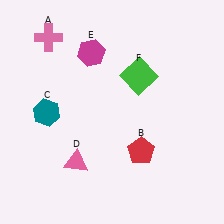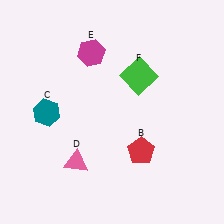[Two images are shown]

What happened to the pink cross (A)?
The pink cross (A) was removed in Image 2. It was in the top-left area of Image 1.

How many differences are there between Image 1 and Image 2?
There is 1 difference between the two images.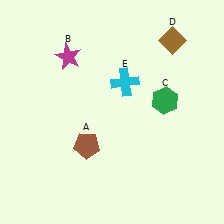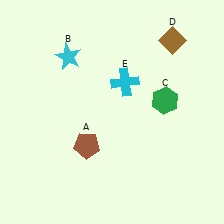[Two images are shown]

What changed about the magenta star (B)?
In Image 1, B is magenta. In Image 2, it changed to cyan.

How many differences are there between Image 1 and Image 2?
There is 1 difference between the two images.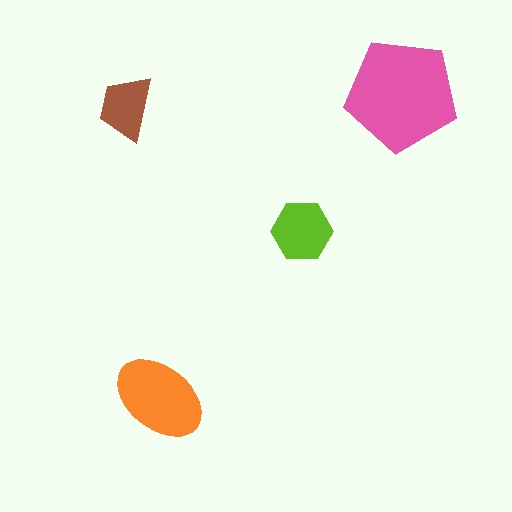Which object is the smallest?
The brown trapezoid.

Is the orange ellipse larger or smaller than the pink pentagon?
Smaller.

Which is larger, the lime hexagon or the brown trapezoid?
The lime hexagon.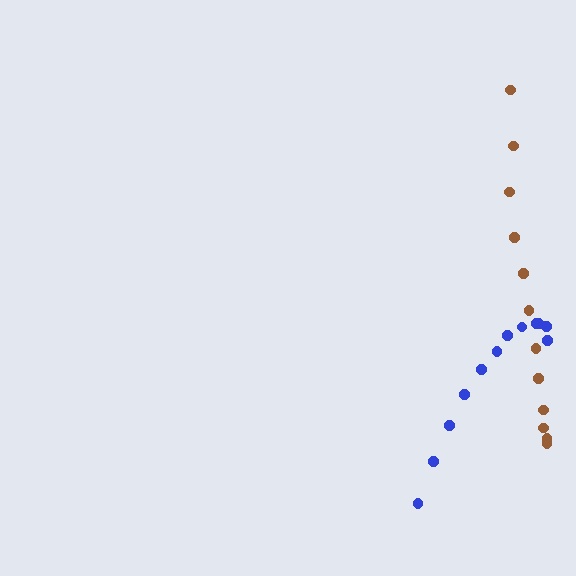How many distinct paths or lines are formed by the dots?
There are 2 distinct paths.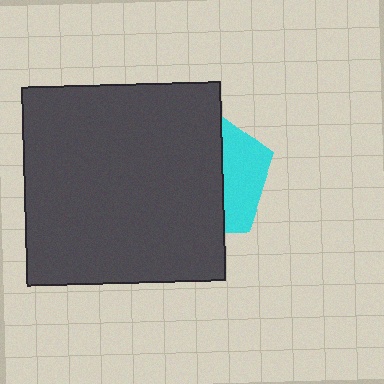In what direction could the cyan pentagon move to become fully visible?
The cyan pentagon could move right. That would shift it out from behind the dark gray square entirely.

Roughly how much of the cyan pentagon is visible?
A small part of it is visible (roughly 33%).